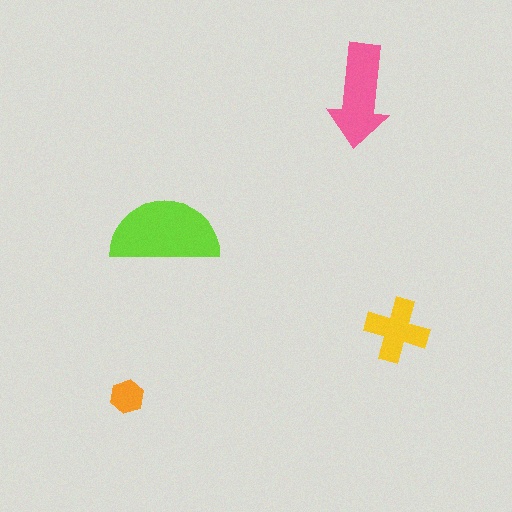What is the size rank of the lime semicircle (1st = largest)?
1st.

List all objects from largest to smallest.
The lime semicircle, the pink arrow, the yellow cross, the orange hexagon.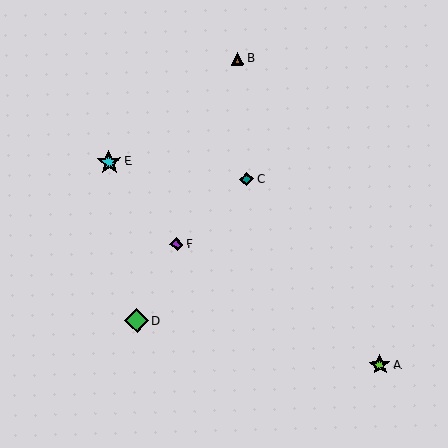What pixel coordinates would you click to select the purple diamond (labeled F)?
Click at (177, 244) to select the purple diamond F.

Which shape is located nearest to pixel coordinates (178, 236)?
The purple diamond (labeled F) at (177, 244) is nearest to that location.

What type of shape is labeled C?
Shape C is a teal diamond.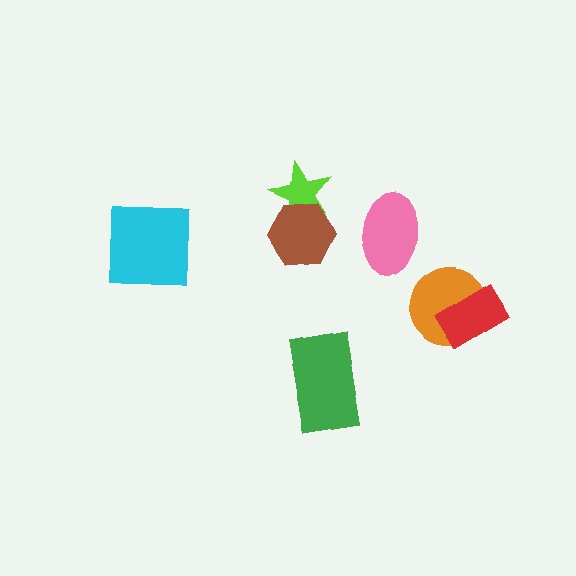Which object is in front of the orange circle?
The red rectangle is in front of the orange circle.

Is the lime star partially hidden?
Yes, it is partially covered by another shape.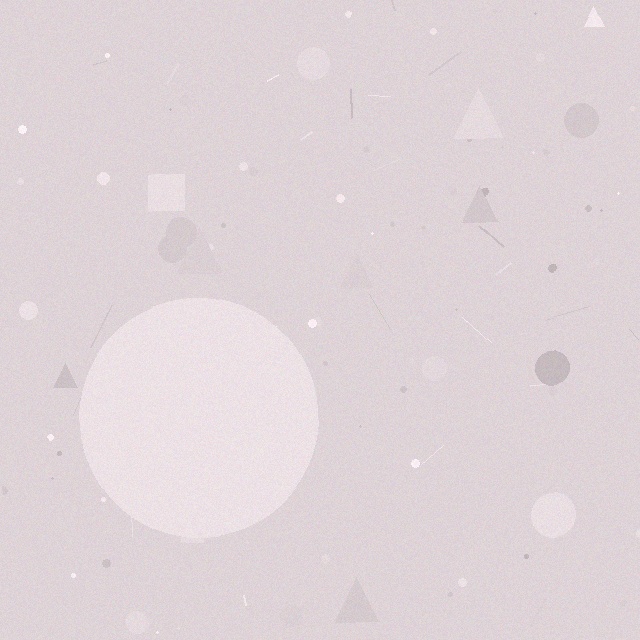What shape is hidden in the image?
A circle is hidden in the image.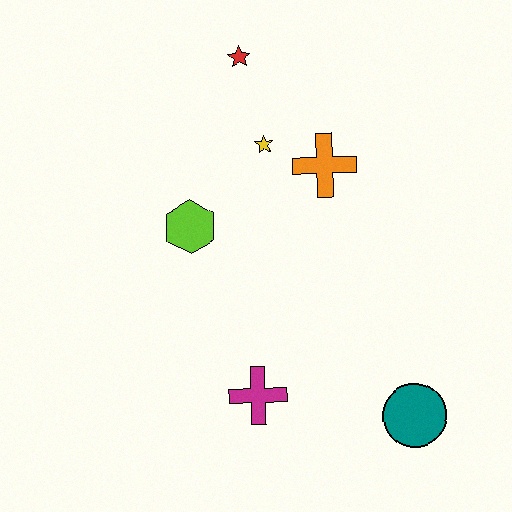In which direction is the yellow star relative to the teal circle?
The yellow star is above the teal circle.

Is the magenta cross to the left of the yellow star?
Yes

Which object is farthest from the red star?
The teal circle is farthest from the red star.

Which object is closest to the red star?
The yellow star is closest to the red star.